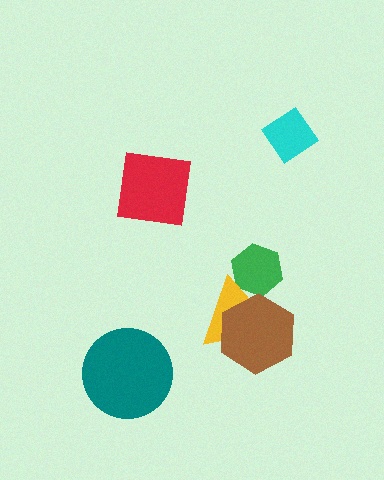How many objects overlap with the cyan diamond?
0 objects overlap with the cyan diamond.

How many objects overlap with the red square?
0 objects overlap with the red square.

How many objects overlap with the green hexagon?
1 object overlaps with the green hexagon.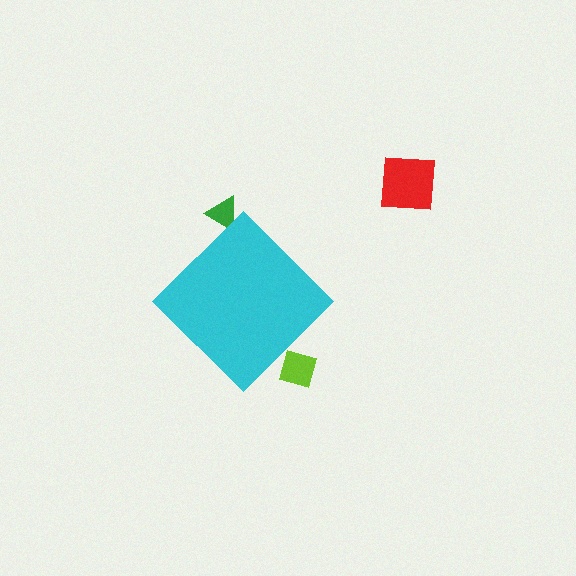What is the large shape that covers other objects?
A cyan diamond.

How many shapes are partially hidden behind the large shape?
2 shapes are partially hidden.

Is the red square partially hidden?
No, the red square is fully visible.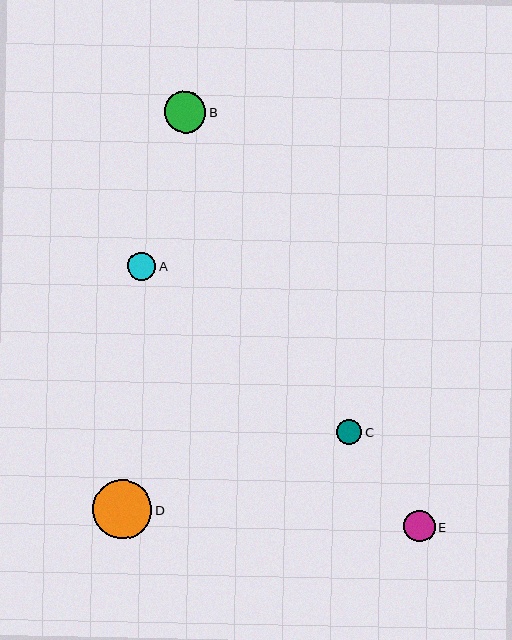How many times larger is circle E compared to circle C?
Circle E is approximately 1.3 times the size of circle C.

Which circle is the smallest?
Circle C is the smallest with a size of approximately 25 pixels.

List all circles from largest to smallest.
From largest to smallest: D, B, E, A, C.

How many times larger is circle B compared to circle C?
Circle B is approximately 1.6 times the size of circle C.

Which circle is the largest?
Circle D is the largest with a size of approximately 59 pixels.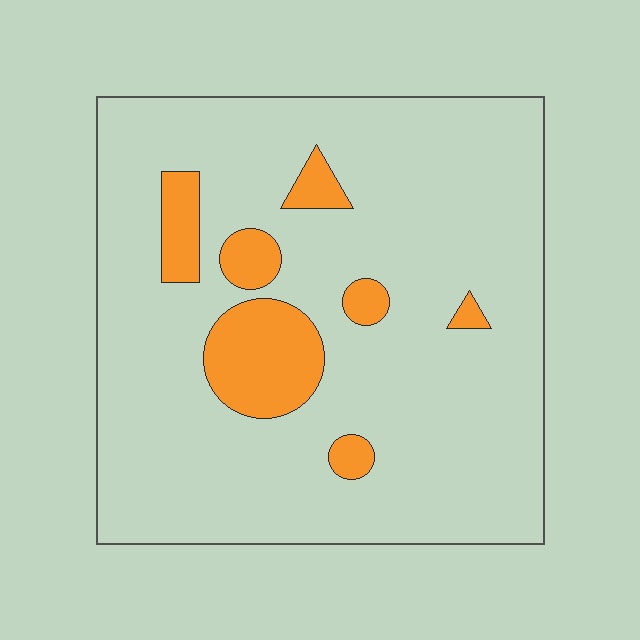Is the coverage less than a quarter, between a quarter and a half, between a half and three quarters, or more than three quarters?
Less than a quarter.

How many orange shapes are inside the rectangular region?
7.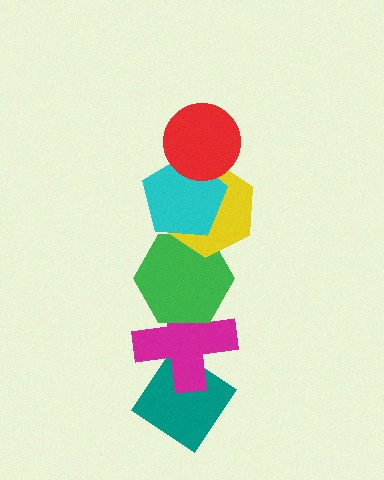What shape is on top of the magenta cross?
The green hexagon is on top of the magenta cross.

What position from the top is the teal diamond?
The teal diamond is 6th from the top.